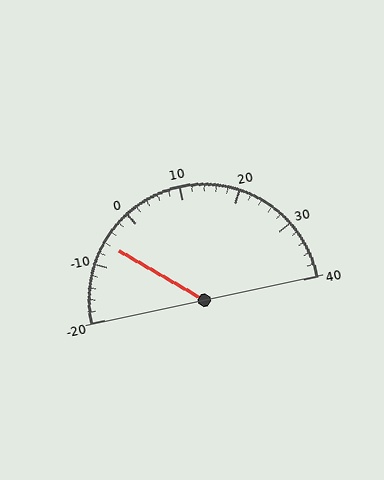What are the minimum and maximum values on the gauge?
The gauge ranges from -20 to 40.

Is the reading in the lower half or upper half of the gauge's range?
The reading is in the lower half of the range (-20 to 40).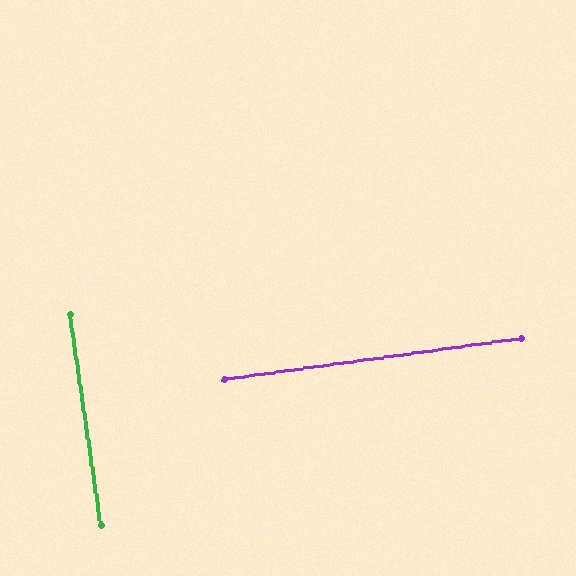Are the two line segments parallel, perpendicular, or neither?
Perpendicular — they meet at approximately 89°.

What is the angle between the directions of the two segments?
Approximately 89 degrees.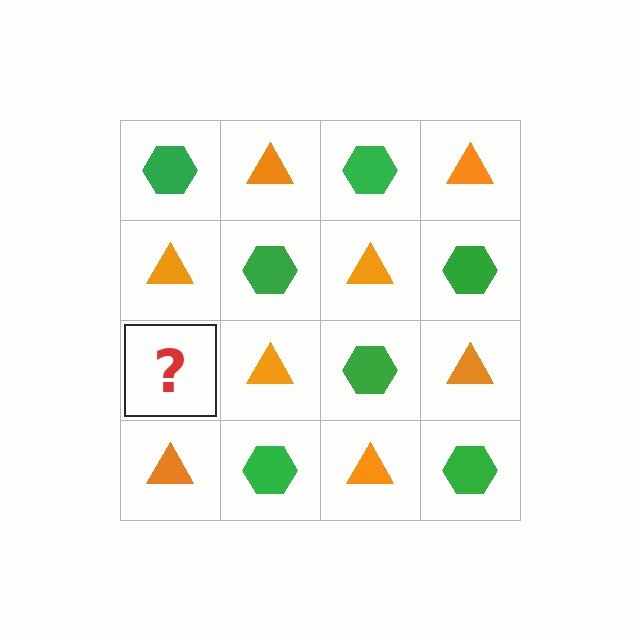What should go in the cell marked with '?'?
The missing cell should contain a green hexagon.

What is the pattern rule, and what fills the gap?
The rule is that it alternates green hexagon and orange triangle in a checkerboard pattern. The gap should be filled with a green hexagon.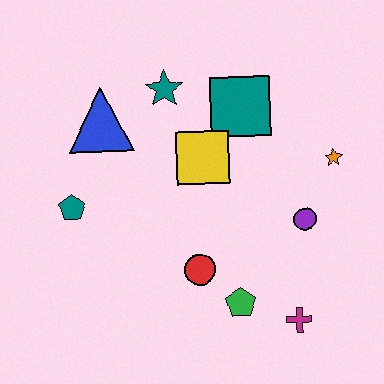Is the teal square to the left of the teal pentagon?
No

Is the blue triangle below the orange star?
No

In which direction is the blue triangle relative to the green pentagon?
The blue triangle is above the green pentagon.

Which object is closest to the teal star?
The blue triangle is closest to the teal star.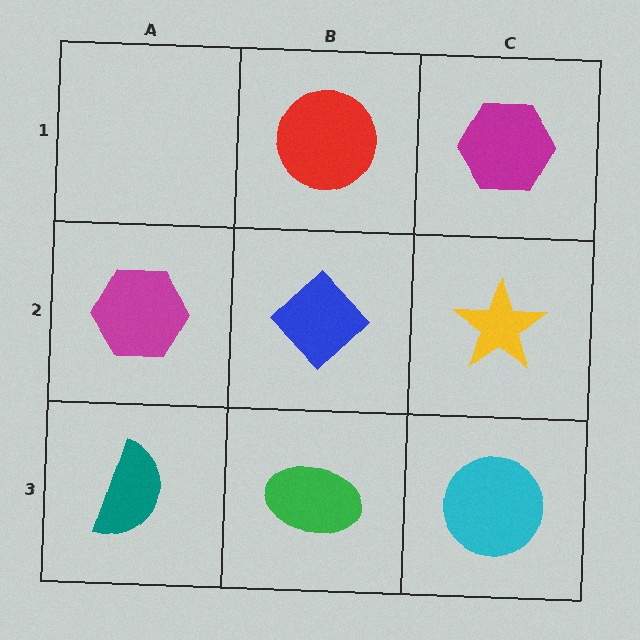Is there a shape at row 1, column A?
No, that cell is empty.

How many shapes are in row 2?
3 shapes.